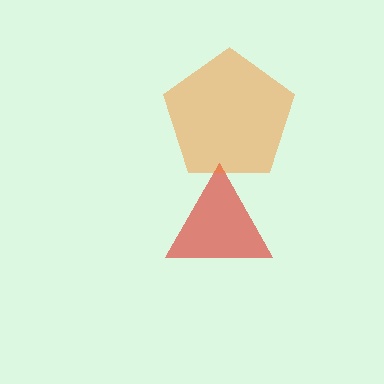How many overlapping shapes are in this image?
There are 2 overlapping shapes in the image.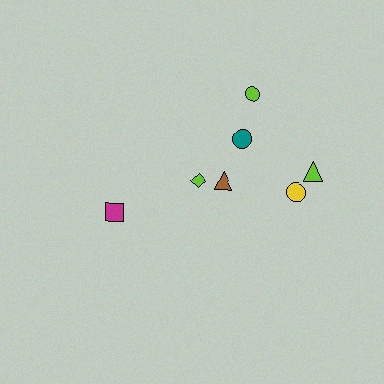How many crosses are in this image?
There are no crosses.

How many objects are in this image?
There are 7 objects.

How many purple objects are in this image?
There are no purple objects.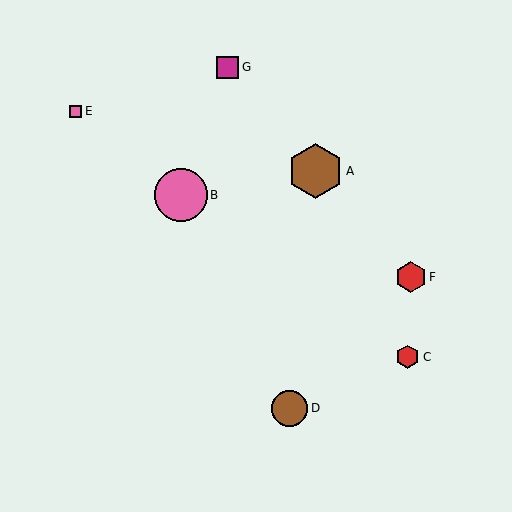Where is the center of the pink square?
The center of the pink square is at (75, 111).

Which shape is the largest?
The brown hexagon (labeled A) is the largest.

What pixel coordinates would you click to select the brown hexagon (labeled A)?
Click at (315, 171) to select the brown hexagon A.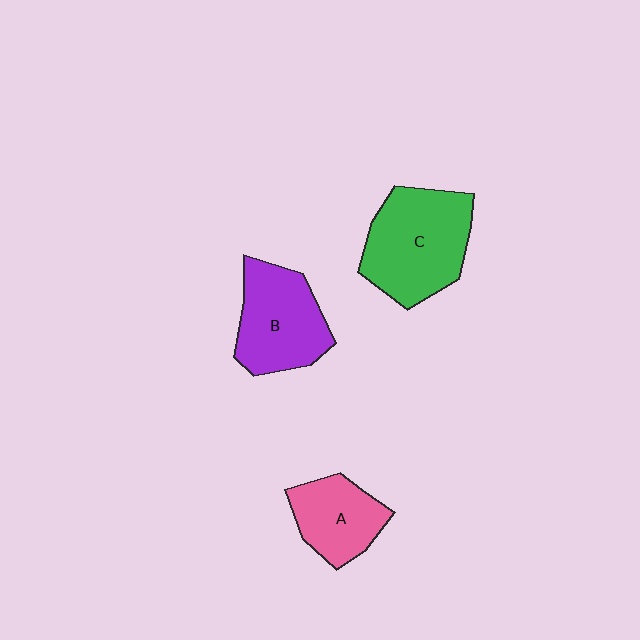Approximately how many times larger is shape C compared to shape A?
Approximately 1.7 times.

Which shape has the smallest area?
Shape A (pink).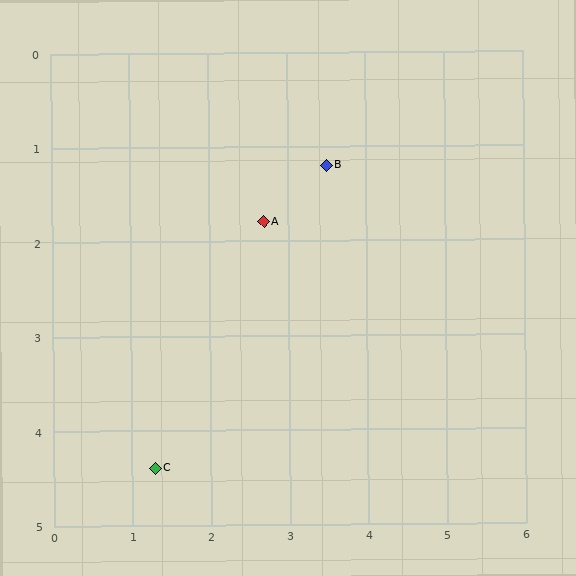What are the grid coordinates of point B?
Point B is at approximately (3.5, 1.2).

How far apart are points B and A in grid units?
Points B and A are about 1.0 grid units apart.